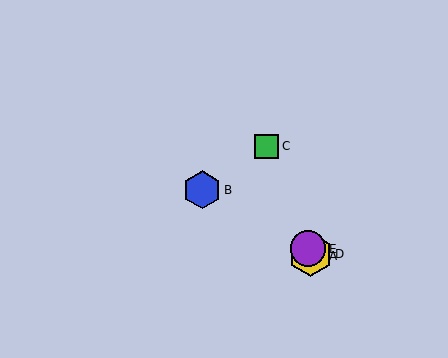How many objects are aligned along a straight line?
4 objects (A, C, D, E) are aligned along a straight line.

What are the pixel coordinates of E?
Object E is at (308, 249).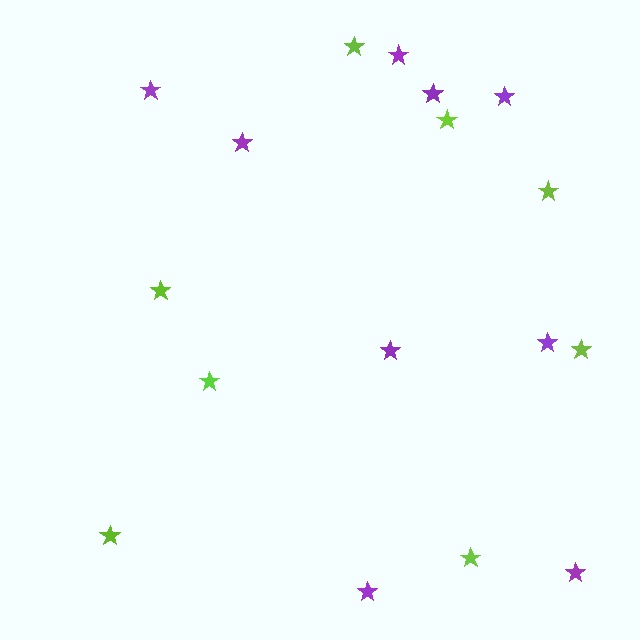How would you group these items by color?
There are 2 groups: one group of lime stars (8) and one group of purple stars (9).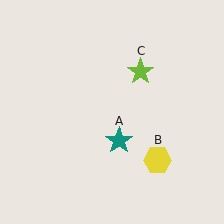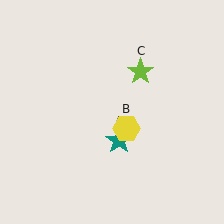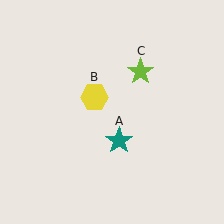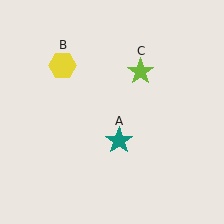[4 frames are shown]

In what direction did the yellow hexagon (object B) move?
The yellow hexagon (object B) moved up and to the left.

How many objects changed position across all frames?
1 object changed position: yellow hexagon (object B).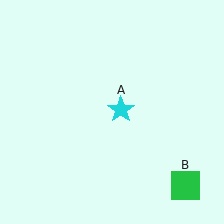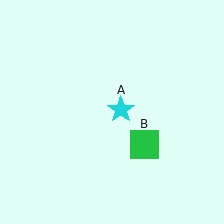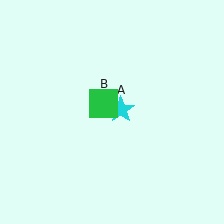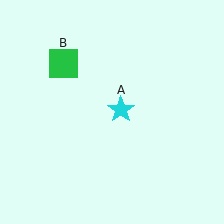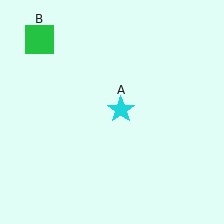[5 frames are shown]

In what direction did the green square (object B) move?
The green square (object B) moved up and to the left.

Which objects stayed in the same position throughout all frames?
Cyan star (object A) remained stationary.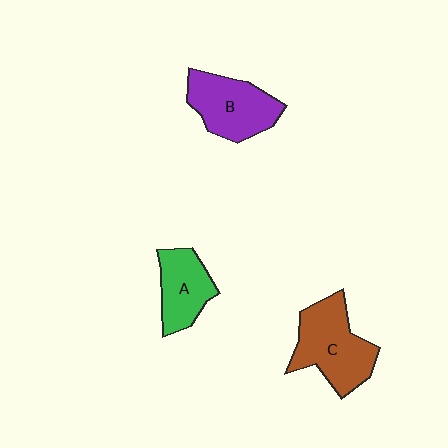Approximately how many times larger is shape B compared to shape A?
Approximately 1.3 times.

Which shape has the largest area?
Shape C (brown).